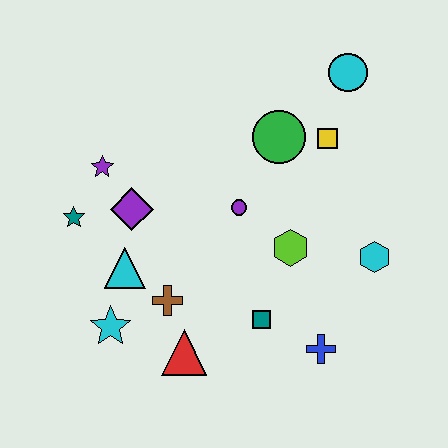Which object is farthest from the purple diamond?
The cyan circle is farthest from the purple diamond.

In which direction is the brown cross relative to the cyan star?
The brown cross is to the right of the cyan star.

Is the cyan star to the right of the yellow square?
No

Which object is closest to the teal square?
The blue cross is closest to the teal square.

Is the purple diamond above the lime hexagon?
Yes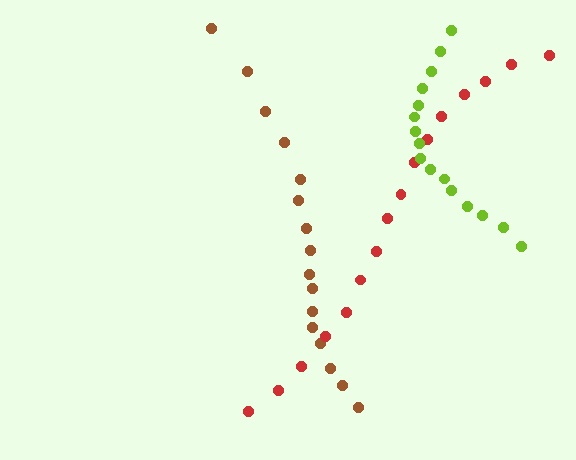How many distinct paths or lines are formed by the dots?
There are 3 distinct paths.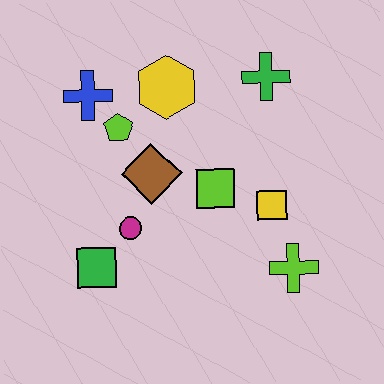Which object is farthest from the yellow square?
The blue cross is farthest from the yellow square.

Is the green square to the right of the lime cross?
No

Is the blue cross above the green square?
Yes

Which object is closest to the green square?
The magenta circle is closest to the green square.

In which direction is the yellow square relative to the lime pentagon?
The yellow square is to the right of the lime pentagon.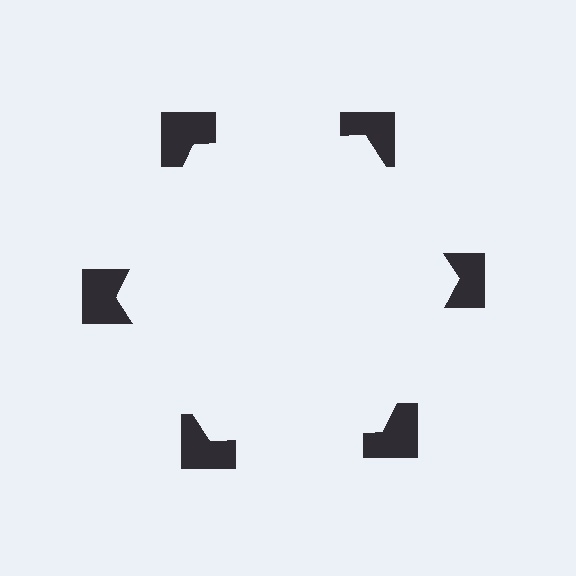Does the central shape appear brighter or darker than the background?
It typically appears slightly brighter than the background, even though no actual brightness change is drawn.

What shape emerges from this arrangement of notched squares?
An illusory hexagon — its edges are inferred from the aligned wedge cuts in the notched squares, not physically drawn.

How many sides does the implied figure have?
6 sides.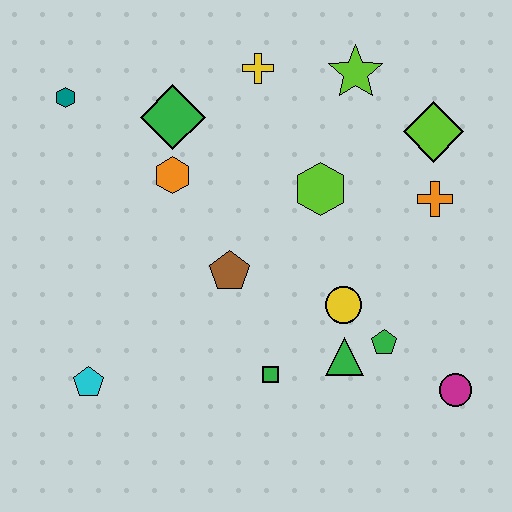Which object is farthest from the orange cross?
The cyan pentagon is farthest from the orange cross.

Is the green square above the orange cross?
No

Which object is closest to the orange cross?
The lime diamond is closest to the orange cross.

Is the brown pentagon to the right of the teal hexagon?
Yes